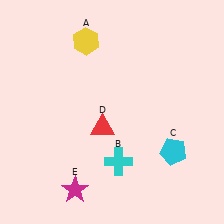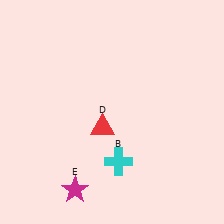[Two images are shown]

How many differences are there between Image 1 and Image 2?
There are 2 differences between the two images.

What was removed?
The cyan pentagon (C), the yellow hexagon (A) were removed in Image 2.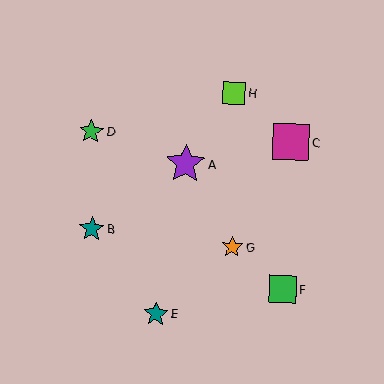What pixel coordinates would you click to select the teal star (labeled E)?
Click at (156, 314) to select the teal star E.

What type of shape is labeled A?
Shape A is a purple star.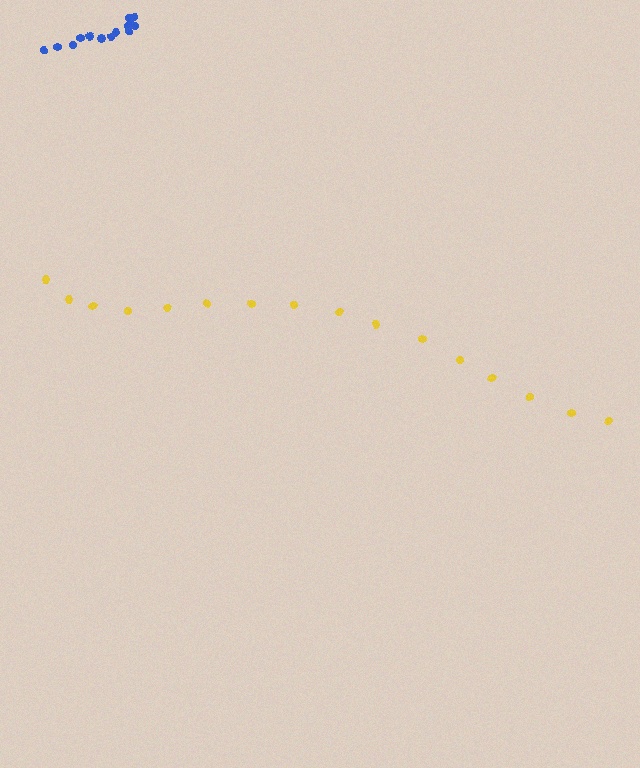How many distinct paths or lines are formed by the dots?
There are 2 distinct paths.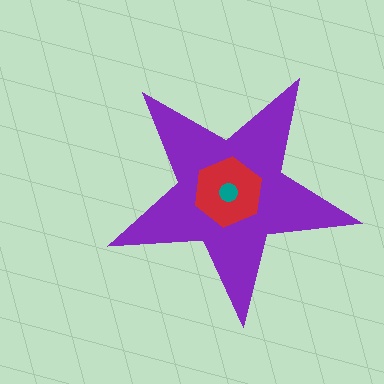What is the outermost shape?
The purple star.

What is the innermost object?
The teal circle.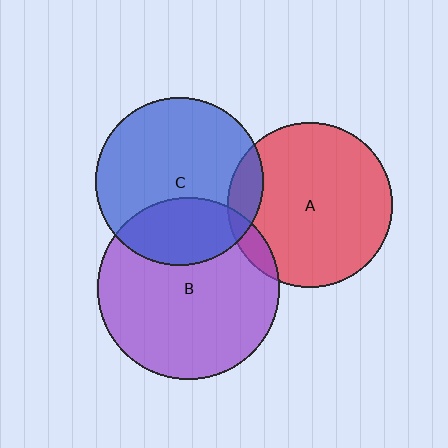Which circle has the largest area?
Circle B (purple).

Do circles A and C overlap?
Yes.